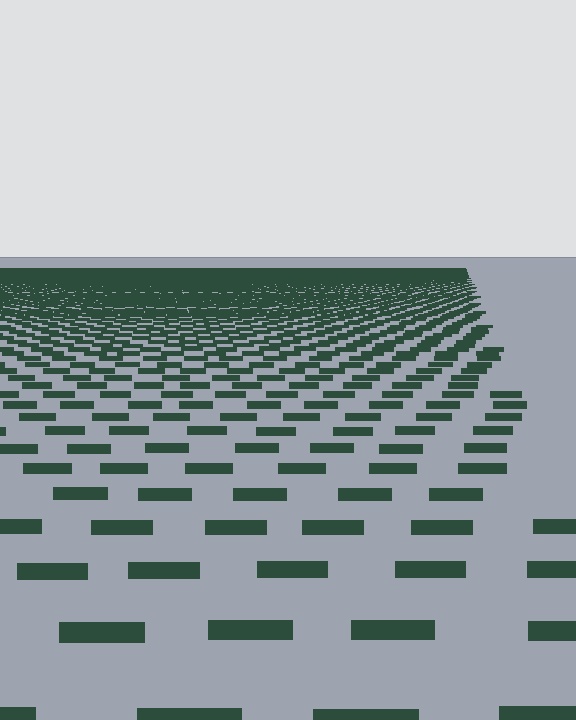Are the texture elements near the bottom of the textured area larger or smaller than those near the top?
Larger. Near the bottom, elements are closer to the viewer and appear at a bigger on-screen size.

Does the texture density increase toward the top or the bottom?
Density increases toward the top.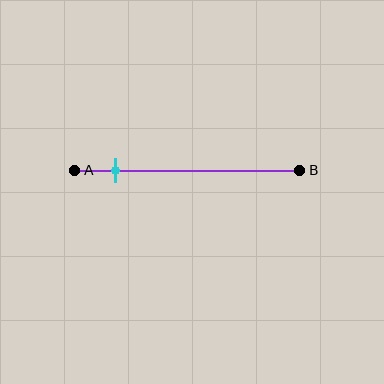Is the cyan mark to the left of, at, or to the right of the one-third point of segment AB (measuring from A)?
The cyan mark is to the left of the one-third point of segment AB.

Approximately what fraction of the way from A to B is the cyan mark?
The cyan mark is approximately 20% of the way from A to B.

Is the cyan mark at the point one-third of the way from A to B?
No, the mark is at about 20% from A, not at the 33% one-third point.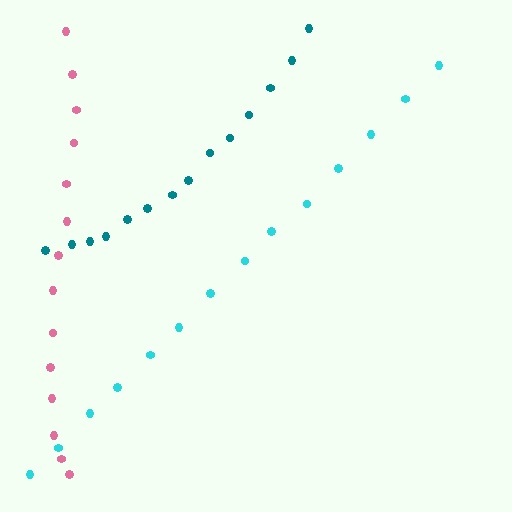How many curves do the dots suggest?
There are 3 distinct paths.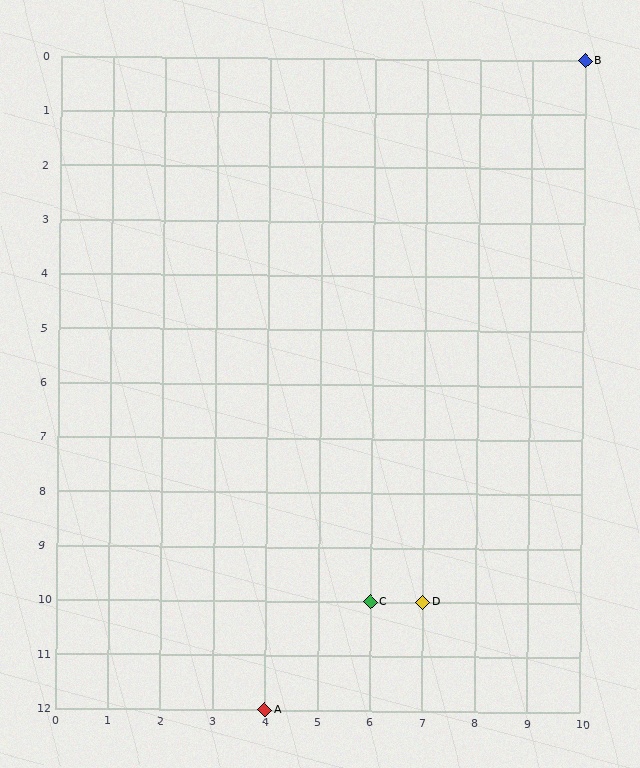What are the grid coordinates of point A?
Point A is at grid coordinates (4, 12).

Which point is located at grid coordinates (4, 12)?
Point A is at (4, 12).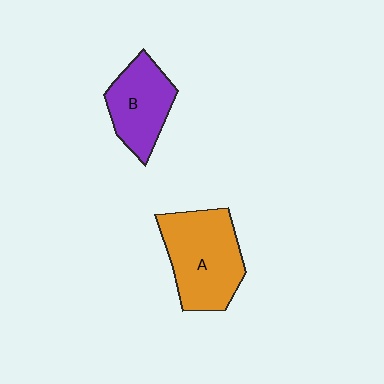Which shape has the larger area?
Shape A (orange).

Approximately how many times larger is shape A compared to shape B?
Approximately 1.4 times.